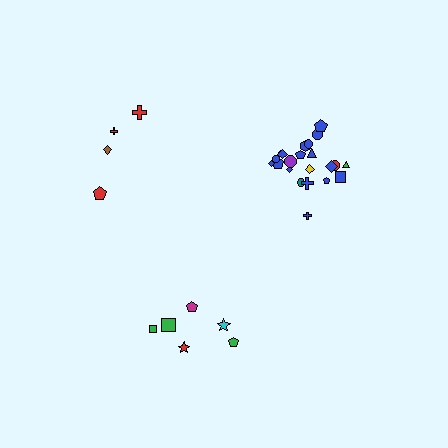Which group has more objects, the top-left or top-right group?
The top-right group.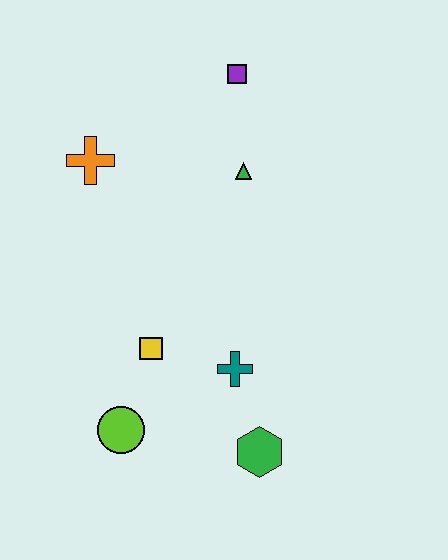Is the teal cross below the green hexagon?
No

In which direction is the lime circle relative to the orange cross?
The lime circle is below the orange cross.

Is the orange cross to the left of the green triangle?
Yes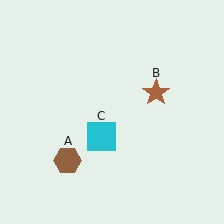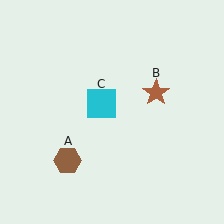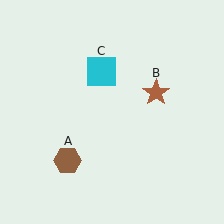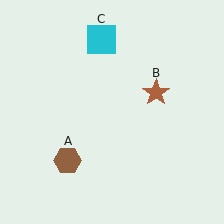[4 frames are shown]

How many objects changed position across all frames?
1 object changed position: cyan square (object C).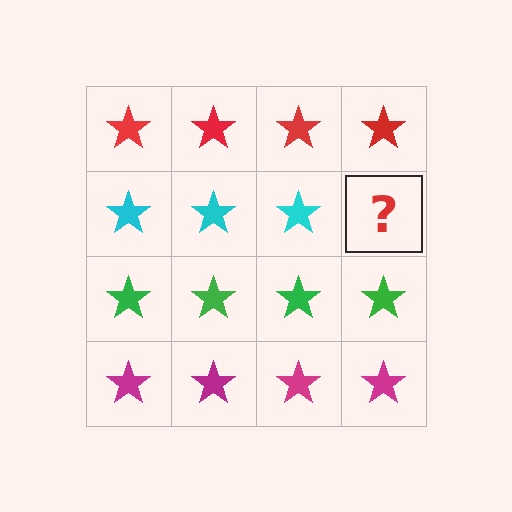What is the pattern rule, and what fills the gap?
The rule is that each row has a consistent color. The gap should be filled with a cyan star.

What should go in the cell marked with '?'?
The missing cell should contain a cyan star.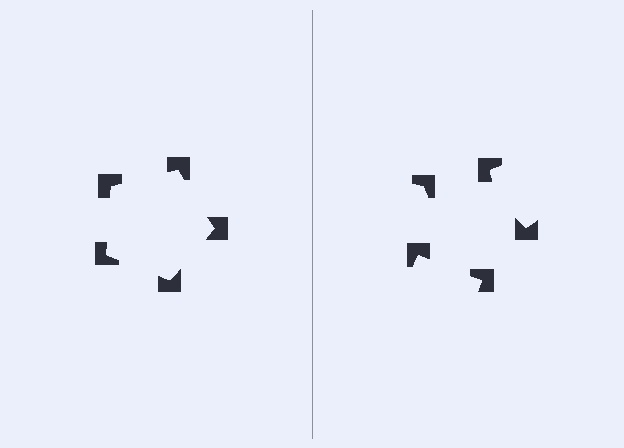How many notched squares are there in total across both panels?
10 — 5 on each side.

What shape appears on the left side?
An illusory pentagon.